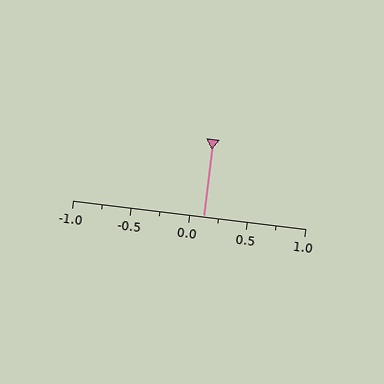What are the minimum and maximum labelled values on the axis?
The axis runs from -1.0 to 1.0.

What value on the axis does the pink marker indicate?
The marker indicates approximately 0.12.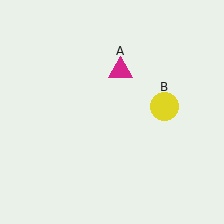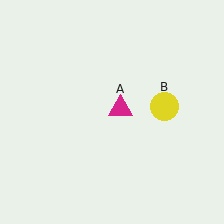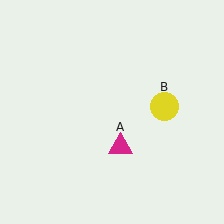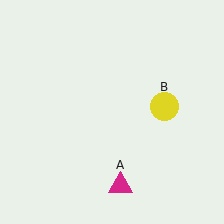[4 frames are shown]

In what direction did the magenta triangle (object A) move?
The magenta triangle (object A) moved down.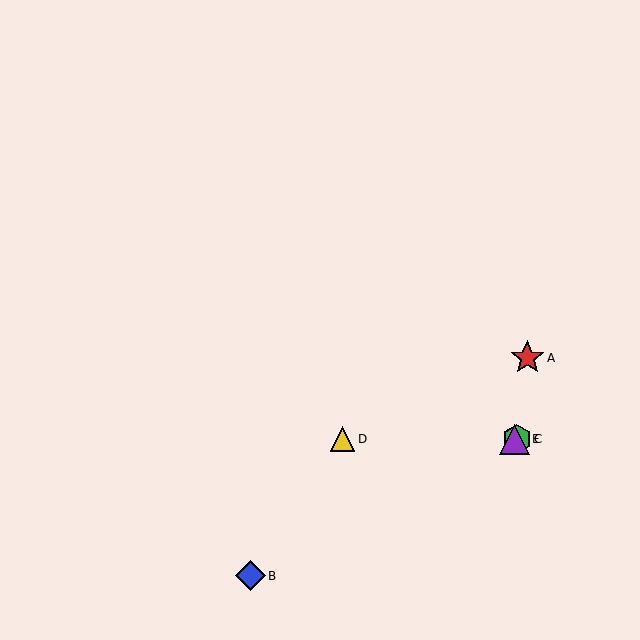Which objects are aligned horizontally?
Objects C, D, E are aligned horizontally.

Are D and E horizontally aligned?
Yes, both are at y≈439.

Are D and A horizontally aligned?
No, D is at y≈439 and A is at y≈358.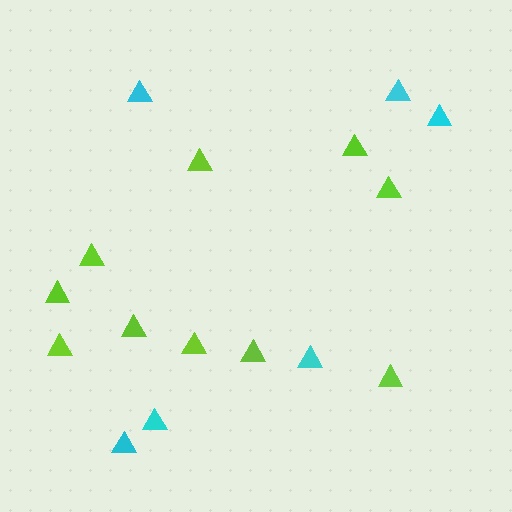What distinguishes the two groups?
There are 2 groups: one group of lime triangles (10) and one group of cyan triangles (6).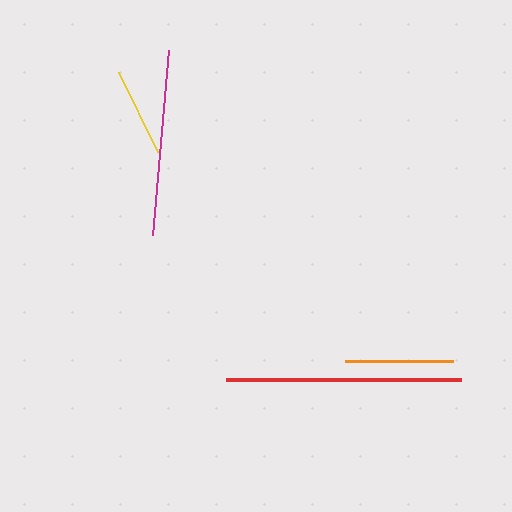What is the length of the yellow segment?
The yellow segment is approximately 89 pixels long.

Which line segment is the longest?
The red line is the longest at approximately 235 pixels.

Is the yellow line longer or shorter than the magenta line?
The magenta line is longer than the yellow line.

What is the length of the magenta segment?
The magenta segment is approximately 185 pixels long.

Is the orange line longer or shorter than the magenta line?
The magenta line is longer than the orange line.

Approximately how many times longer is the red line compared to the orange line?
The red line is approximately 2.2 times the length of the orange line.